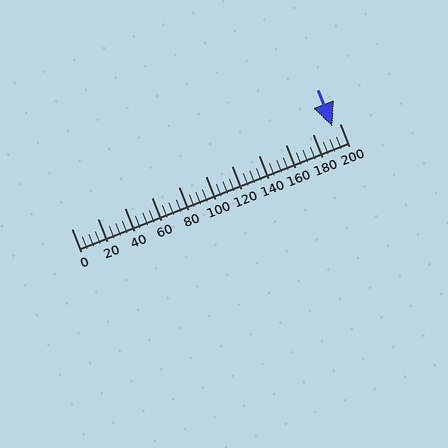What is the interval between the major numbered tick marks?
The major tick marks are spaced 20 units apart.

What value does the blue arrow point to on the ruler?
The blue arrow points to approximately 195.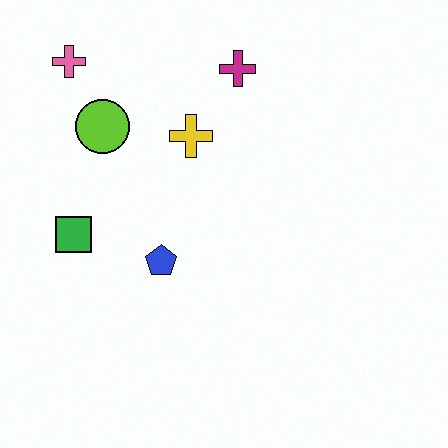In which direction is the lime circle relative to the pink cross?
The lime circle is below the pink cross.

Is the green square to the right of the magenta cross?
No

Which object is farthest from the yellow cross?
The green square is farthest from the yellow cross.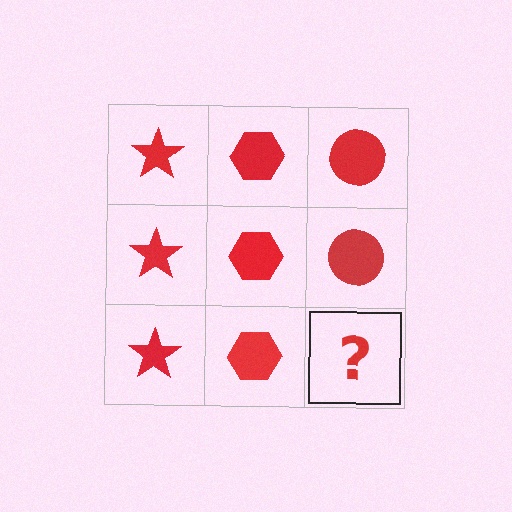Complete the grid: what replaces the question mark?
The question mark should be replaced with a red circle.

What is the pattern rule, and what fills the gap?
The rule is that each column has a consistent shape. The gap should be filled with a red circle.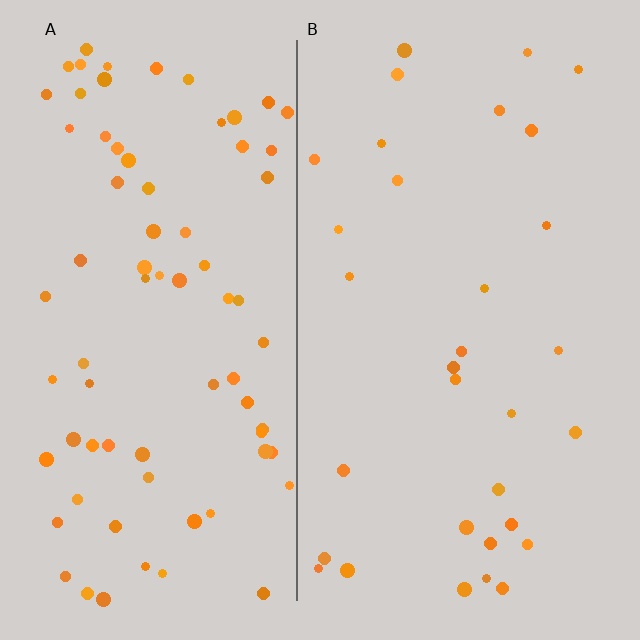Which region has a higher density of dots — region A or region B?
A (the left).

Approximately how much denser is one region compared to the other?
Approximately 2.4× — region A over region B.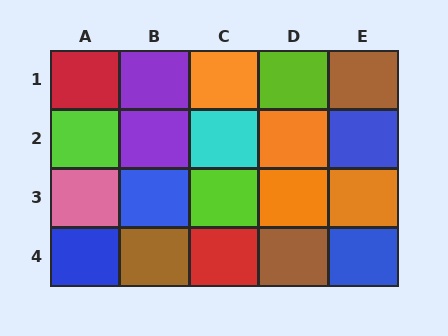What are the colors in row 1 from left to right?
Red, purple, orange, lime, brown.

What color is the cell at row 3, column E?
Orange.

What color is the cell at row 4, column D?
Brown.